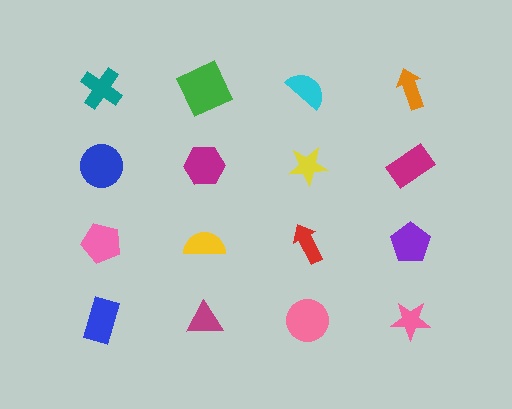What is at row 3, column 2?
A yellow semicircle.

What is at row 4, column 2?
A magenta triangle.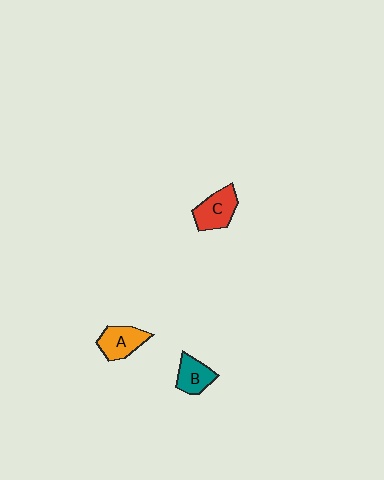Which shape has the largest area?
Shape C (red).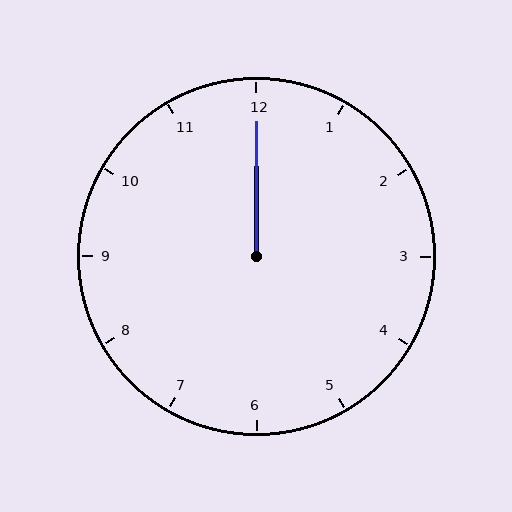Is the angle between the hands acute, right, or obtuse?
It is acute.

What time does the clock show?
12:00.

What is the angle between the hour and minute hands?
Approximately 0 degrees.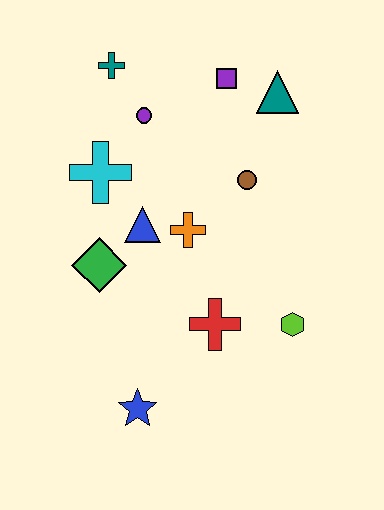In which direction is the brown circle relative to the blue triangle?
The brown circle is to the right of the blue triangle.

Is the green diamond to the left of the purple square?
Yes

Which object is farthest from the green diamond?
The teal triangle is farthest from the green diamond.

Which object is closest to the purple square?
The teal triangle is closest to the purple square.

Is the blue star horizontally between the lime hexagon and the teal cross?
Yes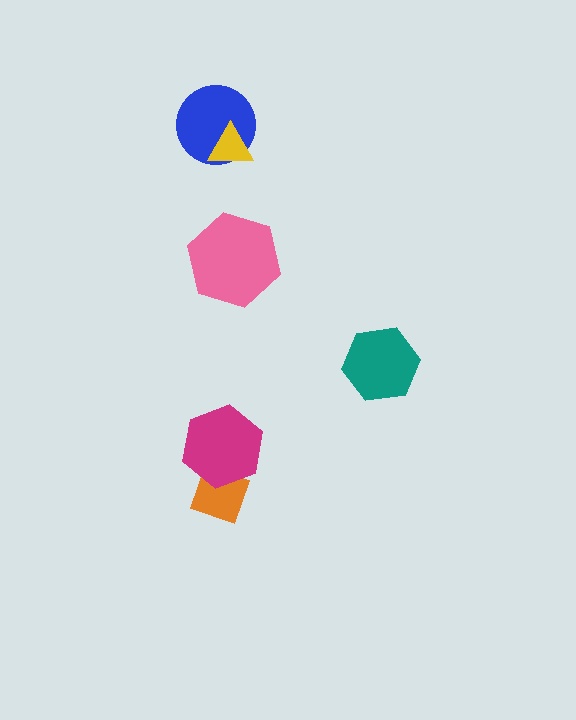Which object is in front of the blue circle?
The yellow triangle is in front of the blue circle.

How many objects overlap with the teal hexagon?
0 objects overlap with the teal hexagon.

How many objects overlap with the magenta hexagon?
1 object overlaps with the magenta hexagon.